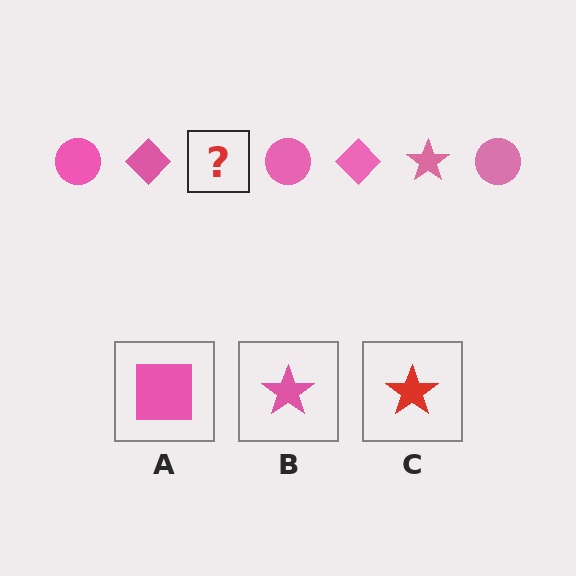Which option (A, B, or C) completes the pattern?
B.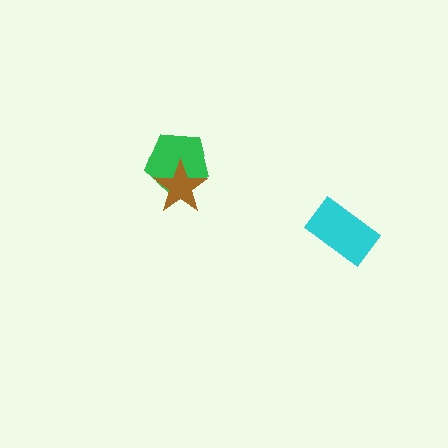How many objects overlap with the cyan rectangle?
0 objects overlap with the cyan rectangle.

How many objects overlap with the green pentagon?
1 object overlaps with the green pentagon.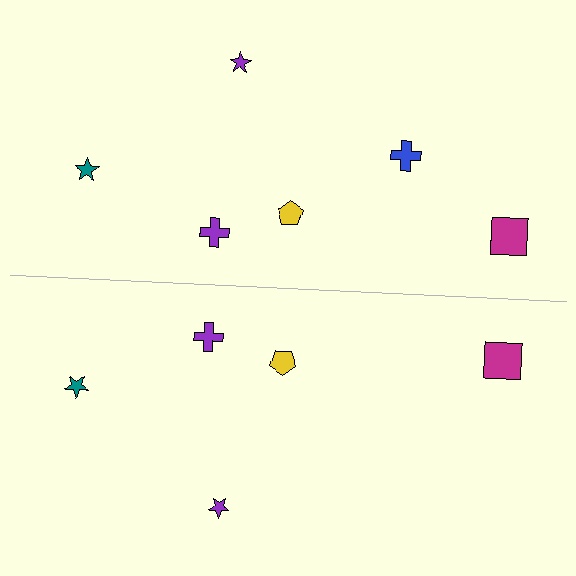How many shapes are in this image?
There are 11 shapes in this image.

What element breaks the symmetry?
A blue cross is missing from the bottom side.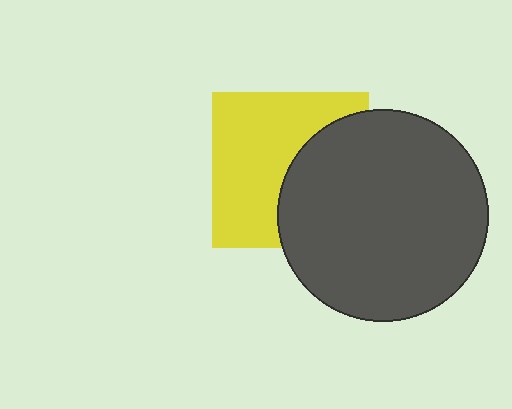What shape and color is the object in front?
The object in front is a dark gray circle.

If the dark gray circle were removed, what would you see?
You would see the complete yellow square.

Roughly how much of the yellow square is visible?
About half of it is visible (roughly 58%).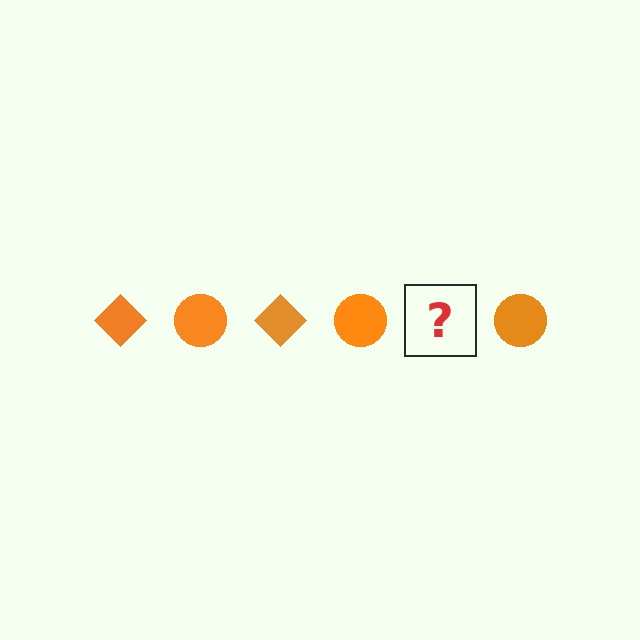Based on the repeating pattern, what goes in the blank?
The blank should be an orange diamond.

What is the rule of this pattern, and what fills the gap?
The rule is that the pattern cycles through diamond, circle shapes in orange. The gap should be filled with an orange diamond.